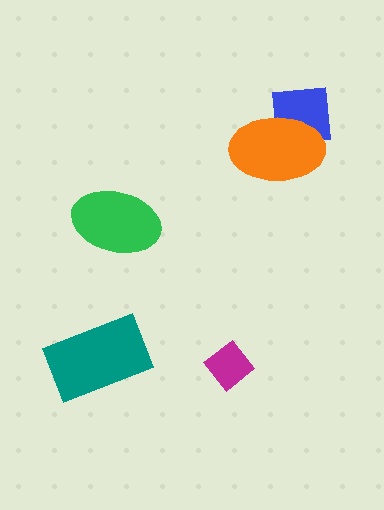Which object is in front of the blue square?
The orange ellipse is in front of the blue square.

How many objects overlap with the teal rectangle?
0 objects overlap with the teal rectangle.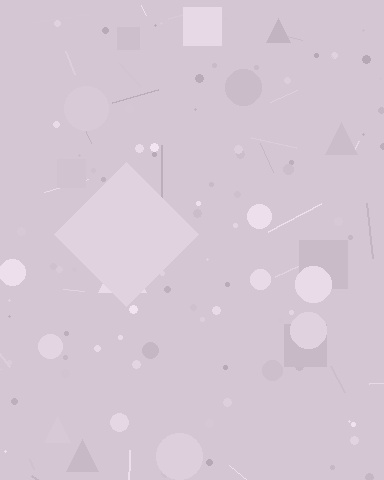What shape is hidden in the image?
A diamond is hidden in the image.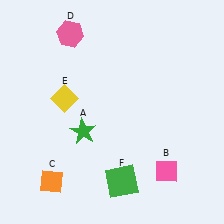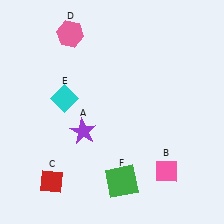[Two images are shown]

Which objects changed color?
A changed from green to purple. C changed from orange to red. E changed from yellow to cyan.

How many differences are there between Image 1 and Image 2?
There are 3 differences between the two images.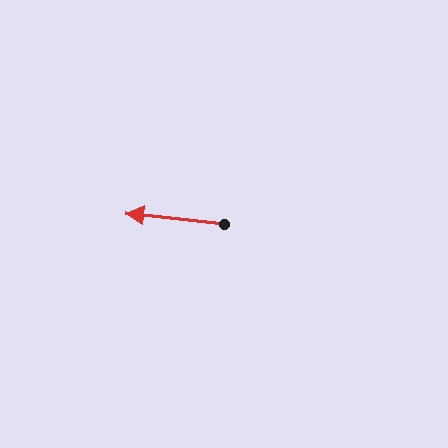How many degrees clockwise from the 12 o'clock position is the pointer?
Approximately 276 degrees.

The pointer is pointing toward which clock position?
Roughly 9 o'clock.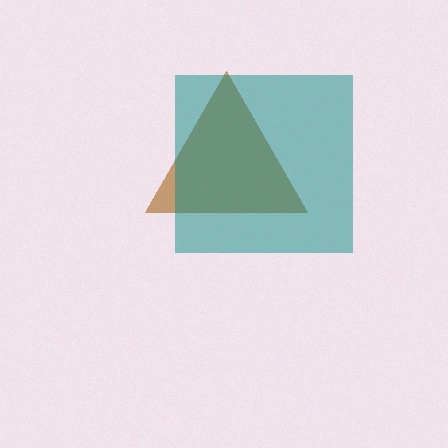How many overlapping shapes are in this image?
There are 2 overlapping shapes in the image.